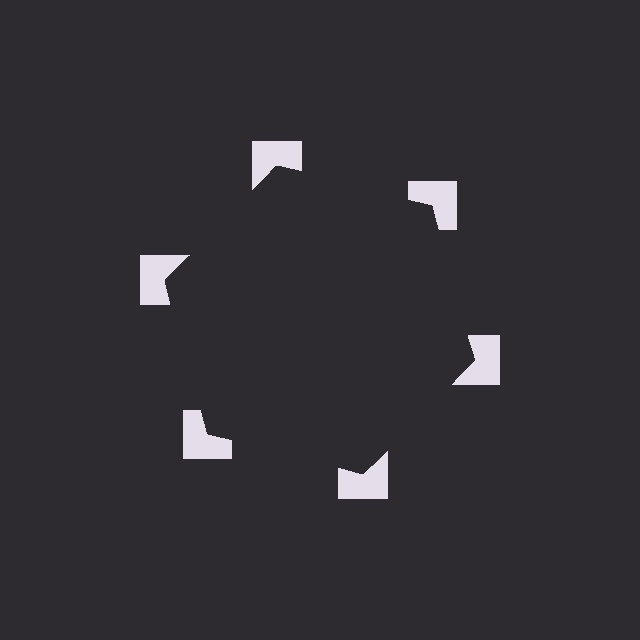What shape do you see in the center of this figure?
An illusory hexagon — its edges are inferred from the aligned wedge cuts in the notched squares, not physically drawn.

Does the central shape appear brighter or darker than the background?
It typically appears slightly darker than the background, even though no actual brightness change is drawn.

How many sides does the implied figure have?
6 sides.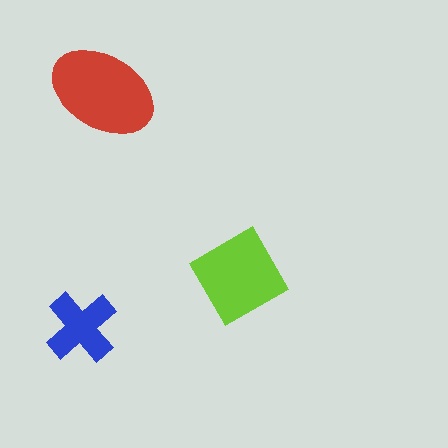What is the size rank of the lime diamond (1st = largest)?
2nd.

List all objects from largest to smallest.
The red ellipse, the lime diamond, the blue cross.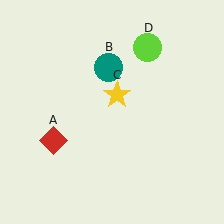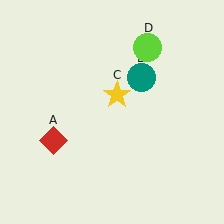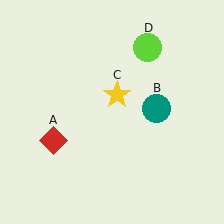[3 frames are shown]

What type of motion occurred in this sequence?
The teal circle (object B) rotated clockwise around the center of the scene.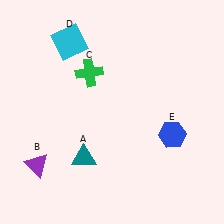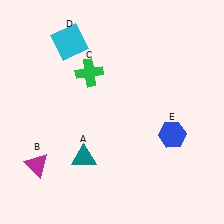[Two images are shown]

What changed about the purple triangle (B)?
In Image 1, B is purple. In Image 2, it changed to magenta.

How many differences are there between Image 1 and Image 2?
There is 1 difference between the two images.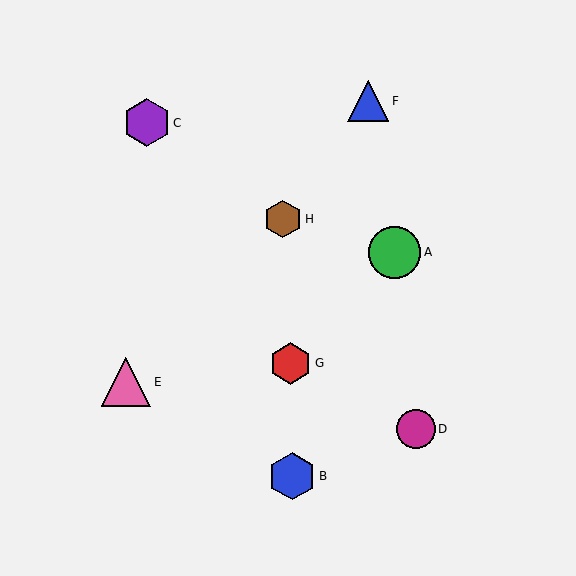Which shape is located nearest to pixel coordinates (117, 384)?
The pink triangle (labeled E) at (126, 382) is nearest to that location.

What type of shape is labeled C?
Shape C is a purple hexagon.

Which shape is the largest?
The green circle (labeled A) is the largest.